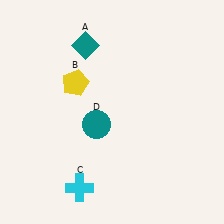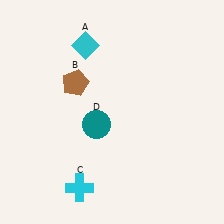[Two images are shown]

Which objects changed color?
A changed from teal to cyan. B changed from yellow to brown.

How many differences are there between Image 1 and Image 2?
There are 2 differences between the two images.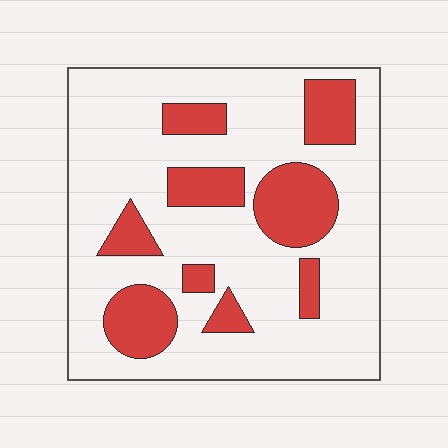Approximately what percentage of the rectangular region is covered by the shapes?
Approximately 25%.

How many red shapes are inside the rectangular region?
9.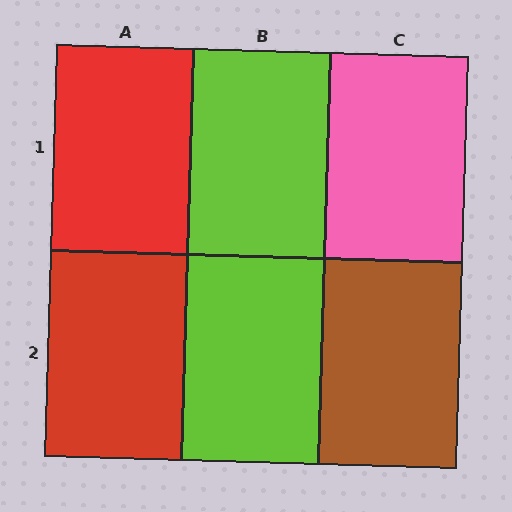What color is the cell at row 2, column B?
Lime.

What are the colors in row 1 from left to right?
Red, lime, pink.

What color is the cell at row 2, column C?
Brown.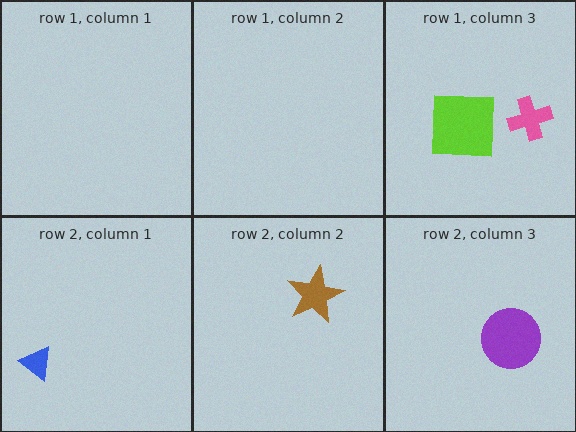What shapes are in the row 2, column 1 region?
The blue triangle.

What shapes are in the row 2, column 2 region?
The brown star.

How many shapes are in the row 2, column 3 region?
1.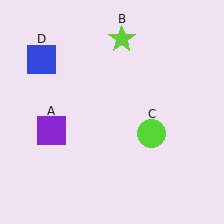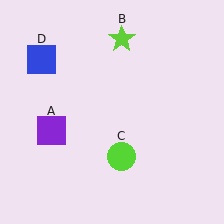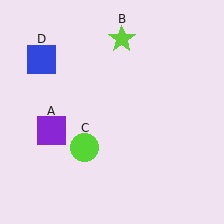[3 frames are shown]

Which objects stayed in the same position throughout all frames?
Purple square (object A) and lime star (object B) and blue square (object D) remained stationary.